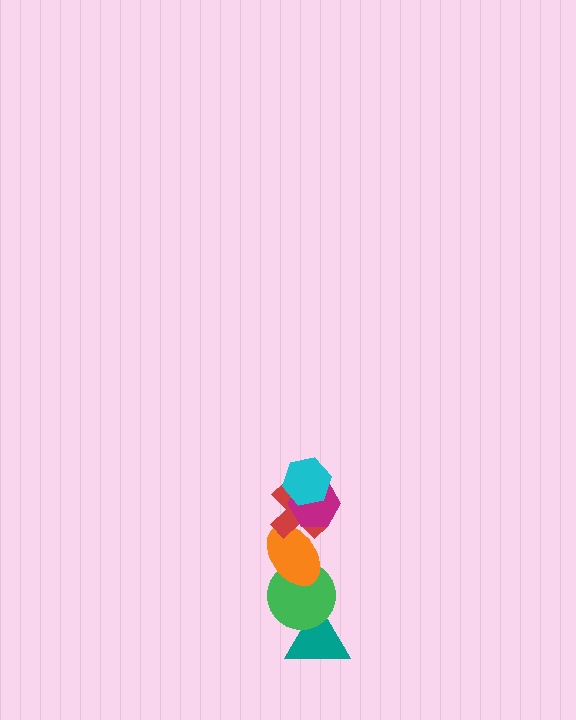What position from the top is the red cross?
The red cross is 3rd from the top.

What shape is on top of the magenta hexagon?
The cyan hexagon is on top of the magenta hexagon.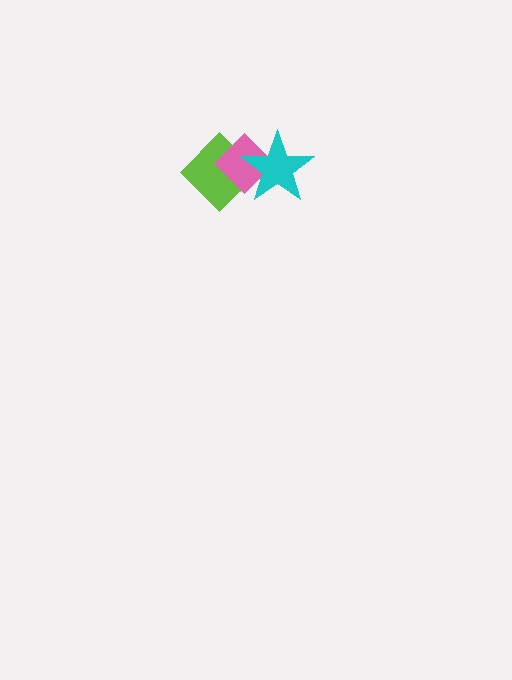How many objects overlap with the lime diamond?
2 objects overlap with the lime diamond.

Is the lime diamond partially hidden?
Yes, it is partially covered by another shape.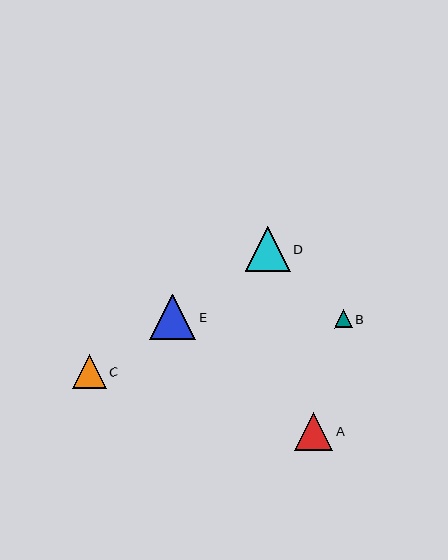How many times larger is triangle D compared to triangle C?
Triangle D is approximately 1.3 times the size of triangle C.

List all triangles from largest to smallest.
From largest to smallest: E, D, A, C, B.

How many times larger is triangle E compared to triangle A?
Triangle E is approximately 1.2 times the size of triangle A.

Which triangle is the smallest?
Triangle B is the smallest with a size of approximately 18 pixels.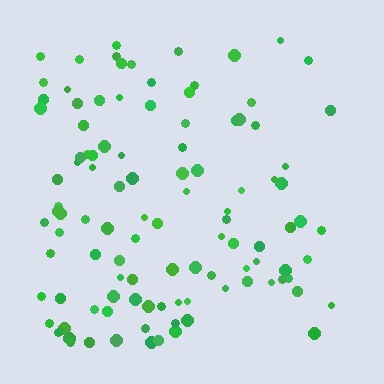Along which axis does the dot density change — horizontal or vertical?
Horizontal.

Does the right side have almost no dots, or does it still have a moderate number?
Still a moderate number, just noticeably fewer than the left.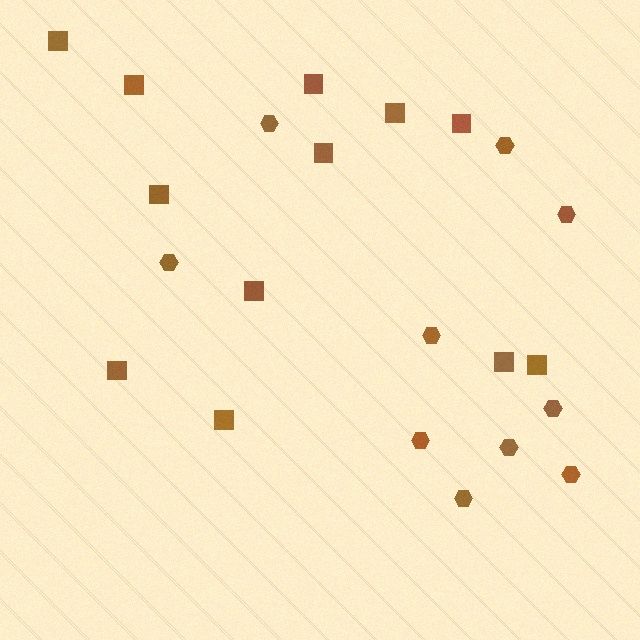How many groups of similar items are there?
There are 2 groups: one group of hexagons (10) and one group of squares (12).